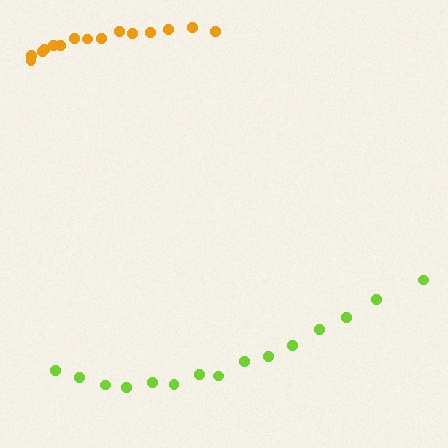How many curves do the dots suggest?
There are 2 distinct paths.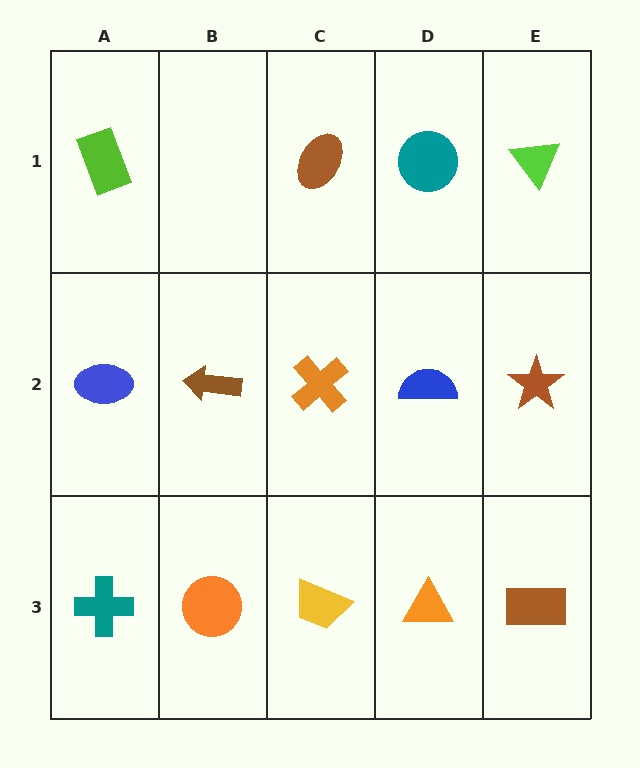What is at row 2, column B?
A brown arrow.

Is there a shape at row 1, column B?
No, that cell is empty.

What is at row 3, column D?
An orange triangle.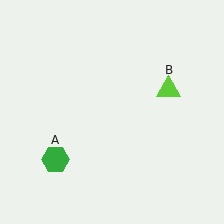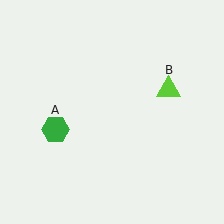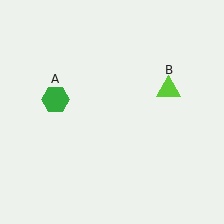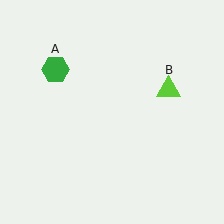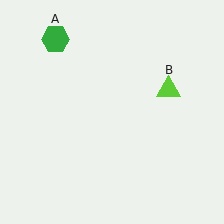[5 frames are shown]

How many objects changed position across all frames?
1 object changed position: green hexagon (object A).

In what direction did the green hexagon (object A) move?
The green hexagon (object A) moved up.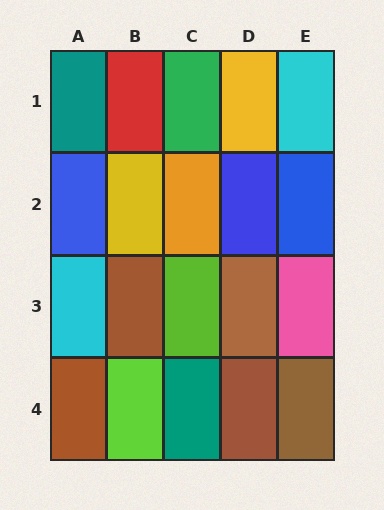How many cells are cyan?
2 cells are cyan.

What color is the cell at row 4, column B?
Lime.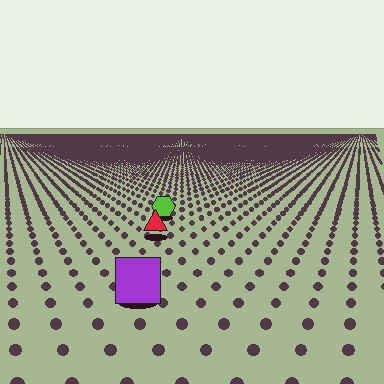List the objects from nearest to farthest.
From nearest to farthest: the purple square, the red triangle, the lime hexagon.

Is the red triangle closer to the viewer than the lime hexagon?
Yes. The red triangle is closer — you can tell from the texture gradient: the ground texture is coarser near it.